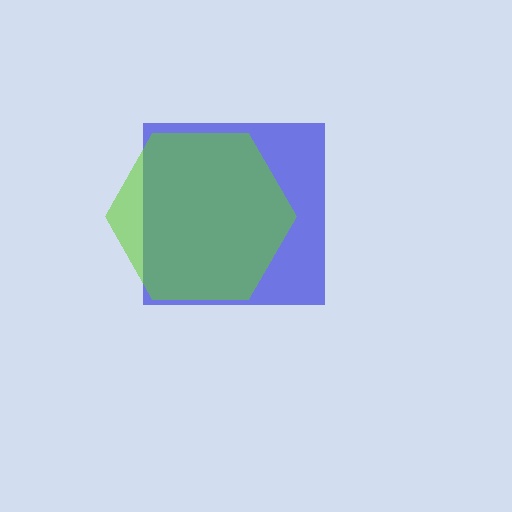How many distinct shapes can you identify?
There are 2 distinct shapes: a blue square, a lime hexagon.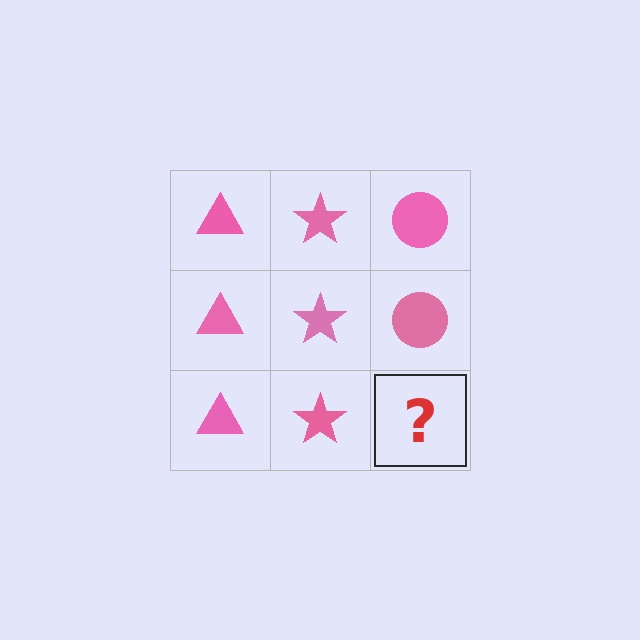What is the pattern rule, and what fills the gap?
The rule is that each column has a consistent shape. The gap should be filled with a pink circle.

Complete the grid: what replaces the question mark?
The question mark should be replaced with a pink circle.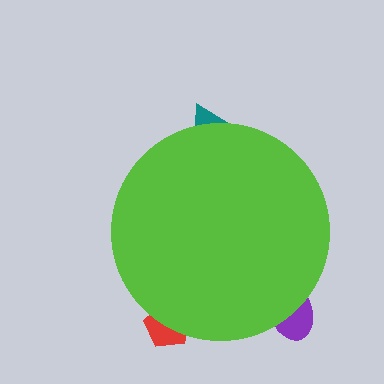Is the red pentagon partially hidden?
Yes, the red pentagon is partially hidden behind the lime circle.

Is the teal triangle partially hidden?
Yes, the teal triangle is partially hidden behind the lime circle.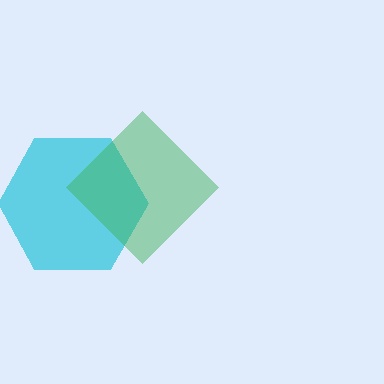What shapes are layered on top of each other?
The layered shapes are: a cyan hexagon, a green diamond.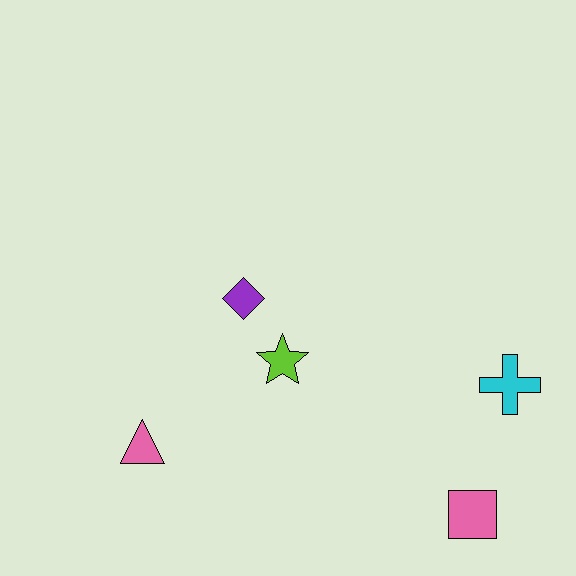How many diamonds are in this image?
There is 1 diamond.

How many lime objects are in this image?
There is 1 lime object.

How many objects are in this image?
There are 5 objects.